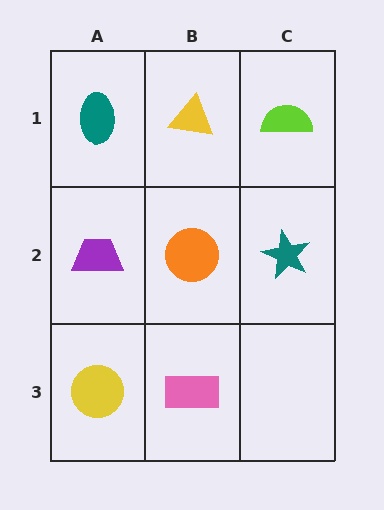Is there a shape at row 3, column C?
No, that cell is empty.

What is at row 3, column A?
A yellow circle.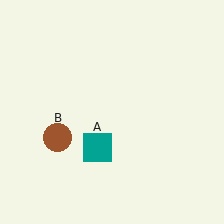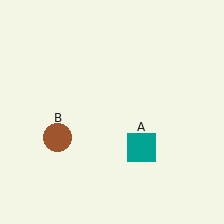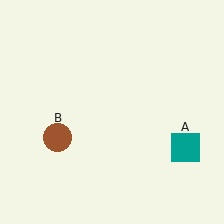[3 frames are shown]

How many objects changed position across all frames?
1 object changed position: teal square (object A).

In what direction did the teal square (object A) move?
The teal square (object A) moved right.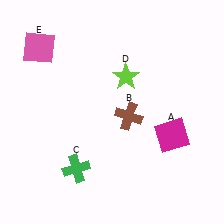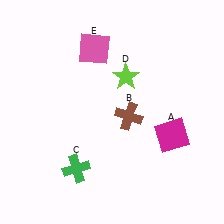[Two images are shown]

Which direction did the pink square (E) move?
The pink square (E) moved right.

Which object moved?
The pink square (E) moved right.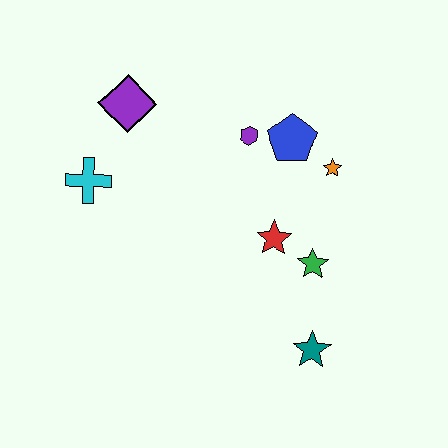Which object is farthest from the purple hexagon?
The teal star is farthest from the purple hexagon.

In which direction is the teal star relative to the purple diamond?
The teal star is below the purple diamond.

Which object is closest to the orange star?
The blue pentagon is closest to the orange star.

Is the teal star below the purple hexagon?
Yes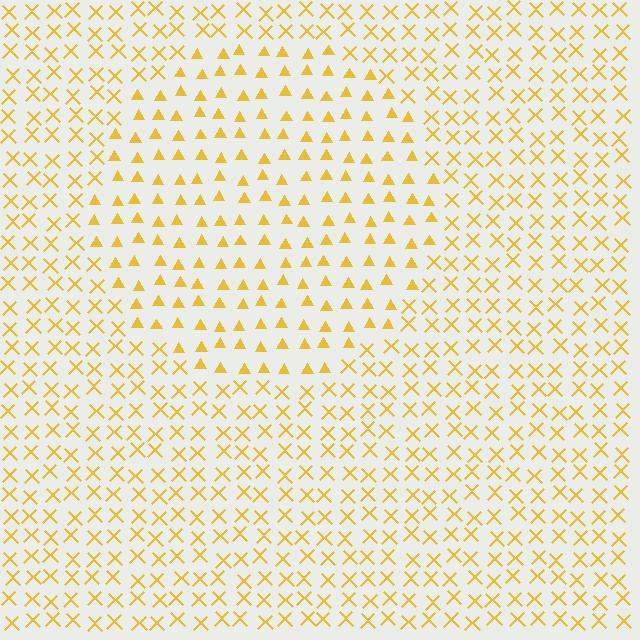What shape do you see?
I see a circle.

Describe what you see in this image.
The image is filled with small yellow elements arranged in a uniform grid. A circle-shaped region contains triangles, while the surrounding area contains X marks. The boundary is defined purely by the change in element shape.